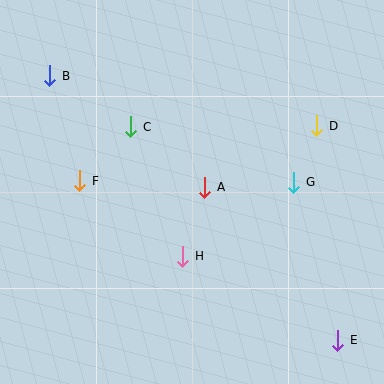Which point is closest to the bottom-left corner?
Point F is closest to the bottom-left corner.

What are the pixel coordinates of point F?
Point F is at (80, 181).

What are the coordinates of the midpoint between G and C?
The midpoint between G and C is at (212, 155).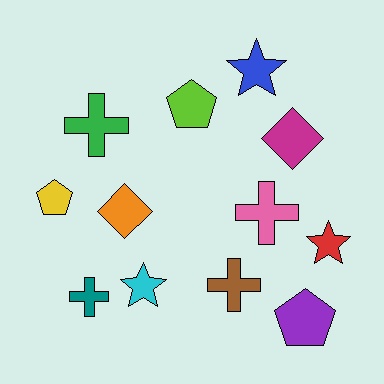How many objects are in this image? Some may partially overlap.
There are 12 objects.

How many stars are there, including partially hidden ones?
There are 3 stars.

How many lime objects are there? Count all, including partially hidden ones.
There is 1 lime object.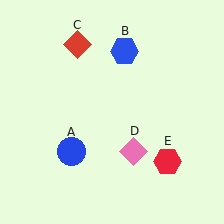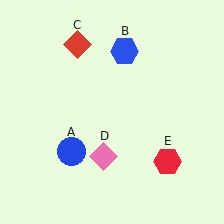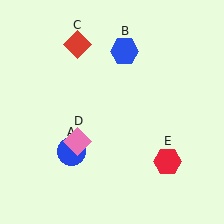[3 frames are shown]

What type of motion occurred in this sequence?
The pink diamond (object D) rotated clockwise around the center of the scene.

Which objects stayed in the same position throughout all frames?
Blue circle (object A) and blue hexagon (object B) and red diamond (object C) and red hexagon (object E) remained stationary.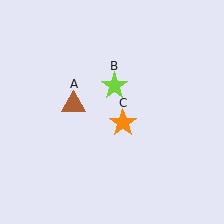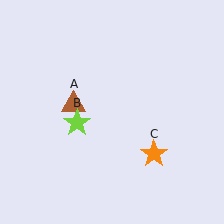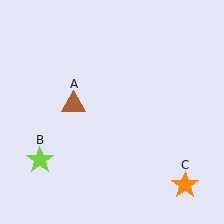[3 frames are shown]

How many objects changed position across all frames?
2 objects changed position: lime star (object B), orange star (object C).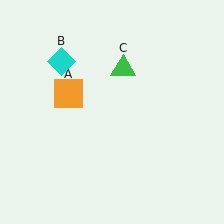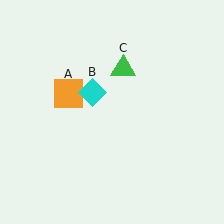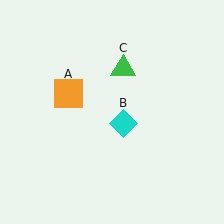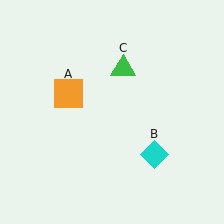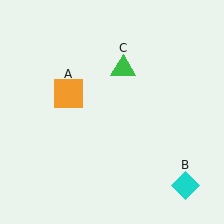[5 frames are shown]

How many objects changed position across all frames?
1 object changed position: cyan diamond (object B).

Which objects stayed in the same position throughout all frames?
Orange square (object A) and green triangle (object C) remained stationary.